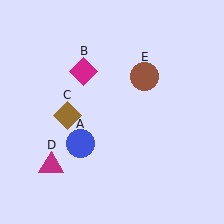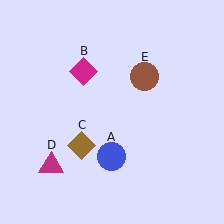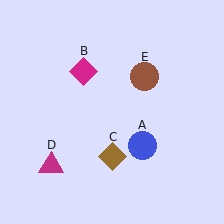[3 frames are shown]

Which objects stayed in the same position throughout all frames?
Magenta diamond (object B) and magenta triangle (object D) and brown circle (object E) remained stationary.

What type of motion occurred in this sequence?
The blue circle (object A), brown diamond (object C) rotated counterclockwise around the center of the scene.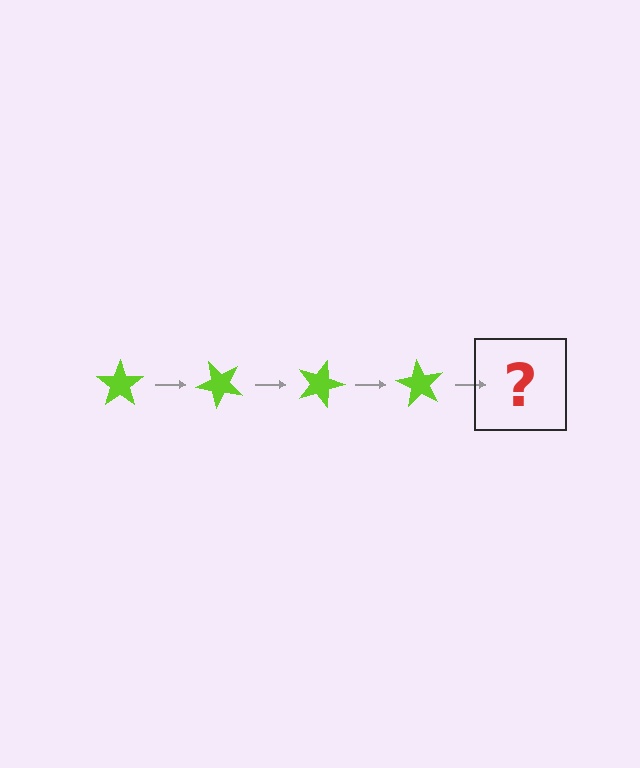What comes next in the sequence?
The next element should be a lime star rotated 180 degrees.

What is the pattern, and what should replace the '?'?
The pattern is that the star rotates 45 degrees each step. The '?' should be a lime star rotated 180 degrees.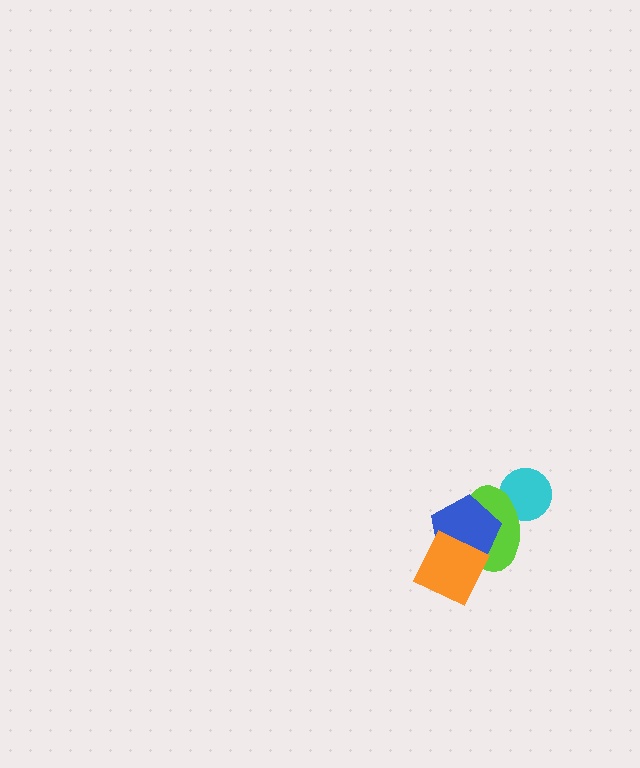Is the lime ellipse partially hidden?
Yes, it is partially covered by another shape.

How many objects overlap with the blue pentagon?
2 objects overlap with the blue pentagon.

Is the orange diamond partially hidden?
No, no other shape covers it.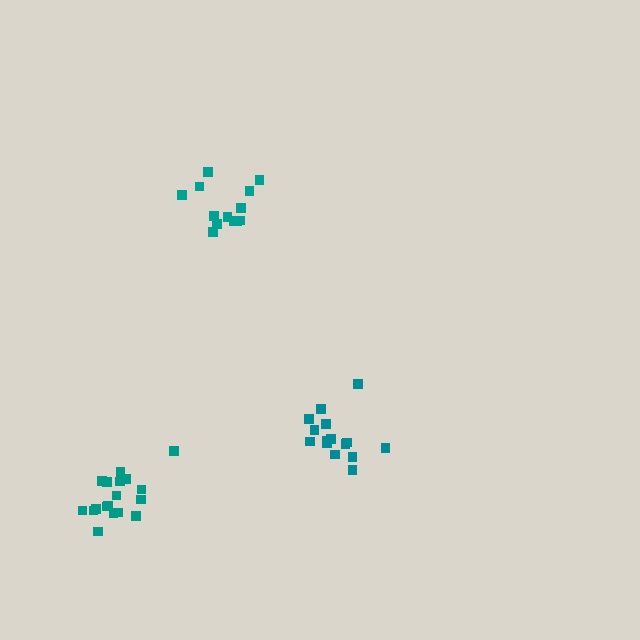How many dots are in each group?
Group 1: 13 dots, Group 2: 15 dots, Group 3: 18 dots (46 total).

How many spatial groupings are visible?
There are 3 spatial groupings.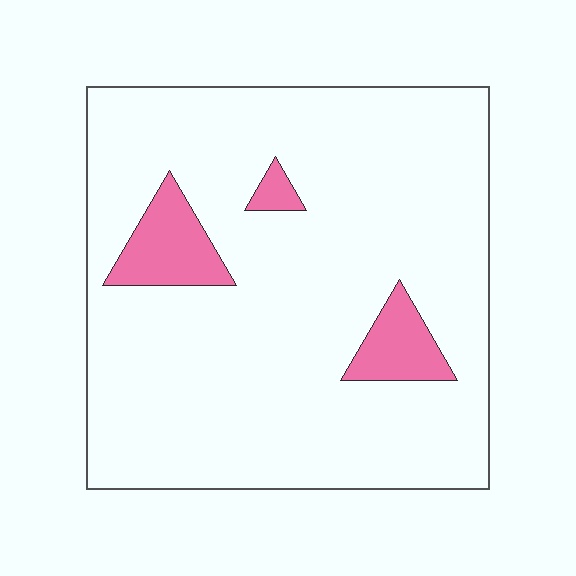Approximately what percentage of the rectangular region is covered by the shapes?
Approximately 10%.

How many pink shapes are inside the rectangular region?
3.